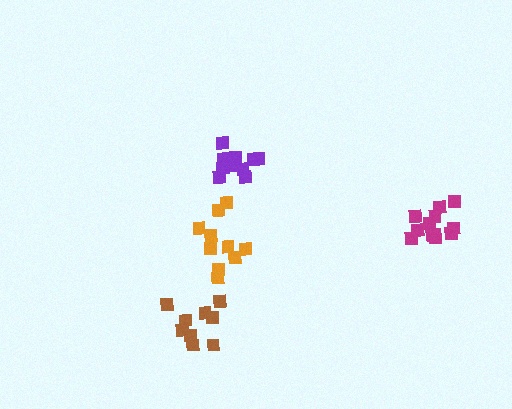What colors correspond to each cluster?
The clusters are colored: brown, magenta, purple, orange.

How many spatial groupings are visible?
There are 4 spatial groupings.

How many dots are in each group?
Group 1: 9 dots, Group 2: 13 dots, Group 3: 11 dots, Group 4: 10 dots (43 total).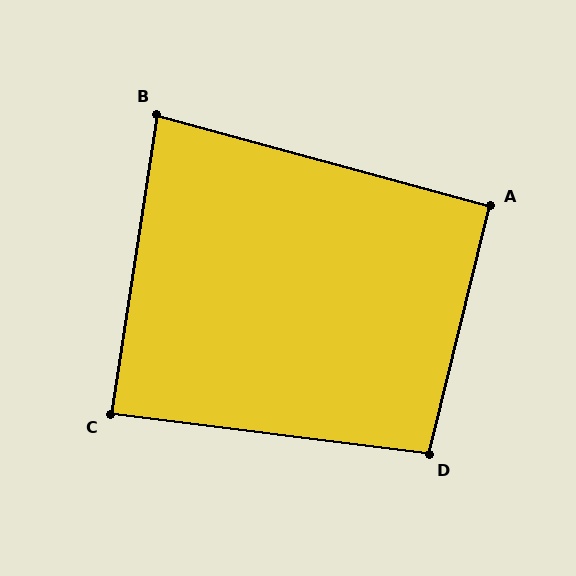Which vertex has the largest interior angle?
D, at approximately 97 degrees.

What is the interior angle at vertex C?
Approximately 88 degrees (approximately right).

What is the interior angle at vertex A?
Approximately 92 degrees (approximately right).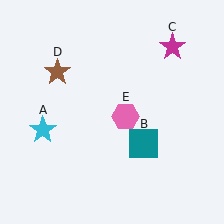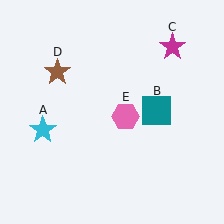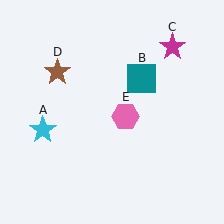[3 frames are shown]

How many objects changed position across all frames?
1 object changed position: teal square (object B).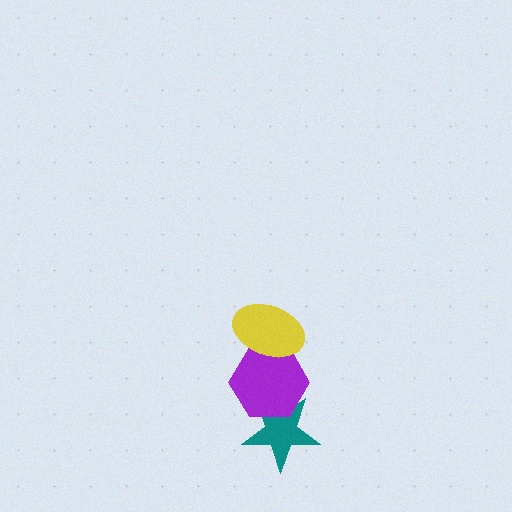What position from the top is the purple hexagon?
The purple hexagon is 2nd from the top.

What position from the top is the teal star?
The teal star is 3rd from the top.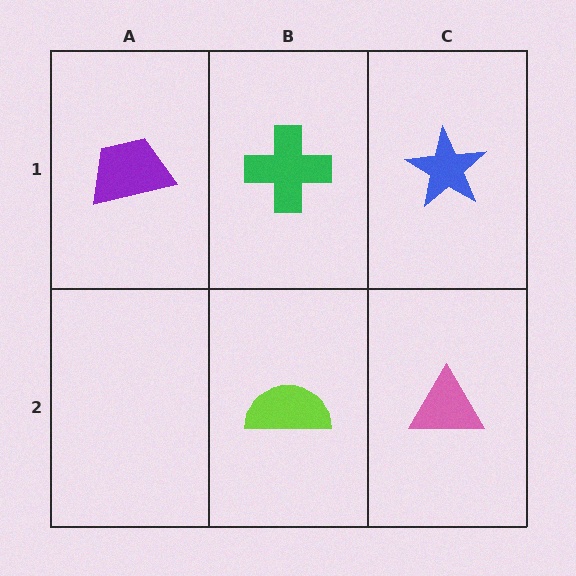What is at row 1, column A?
A purple trapezoid.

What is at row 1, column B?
A green cross.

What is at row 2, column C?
A pink triangle.